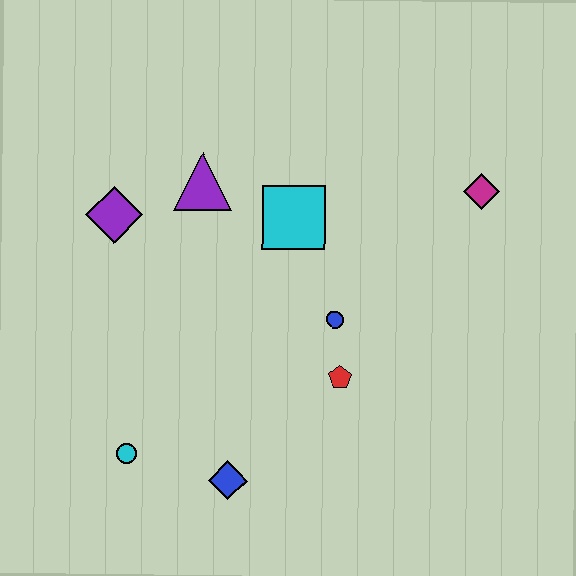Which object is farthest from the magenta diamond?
The cyan circle is farthest from the magenta diamond.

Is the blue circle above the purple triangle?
No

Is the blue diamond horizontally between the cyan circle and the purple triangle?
No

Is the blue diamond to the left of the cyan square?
Yes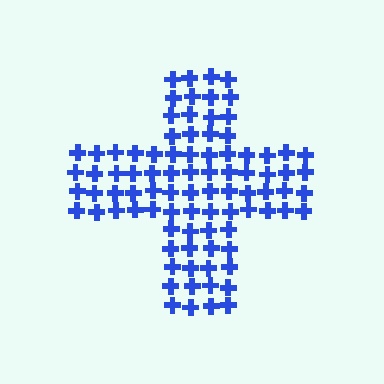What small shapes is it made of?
It is made of small crosses.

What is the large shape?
The large shape is a cross.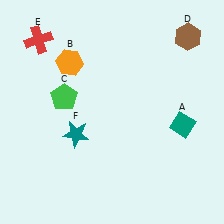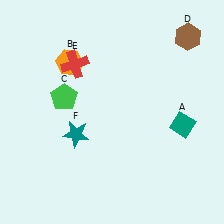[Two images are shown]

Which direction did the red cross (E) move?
The red cross (E) moved right.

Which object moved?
The red cross (E) moved right.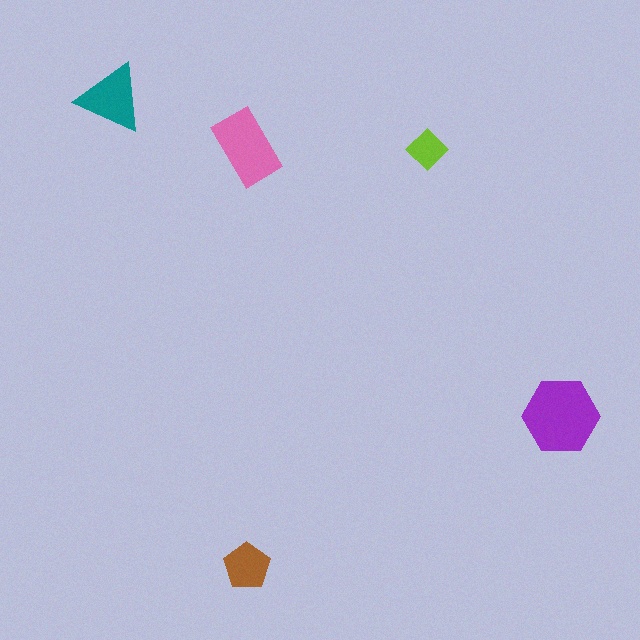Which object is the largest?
The purple hexagon.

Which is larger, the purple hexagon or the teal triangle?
The purple hexagon.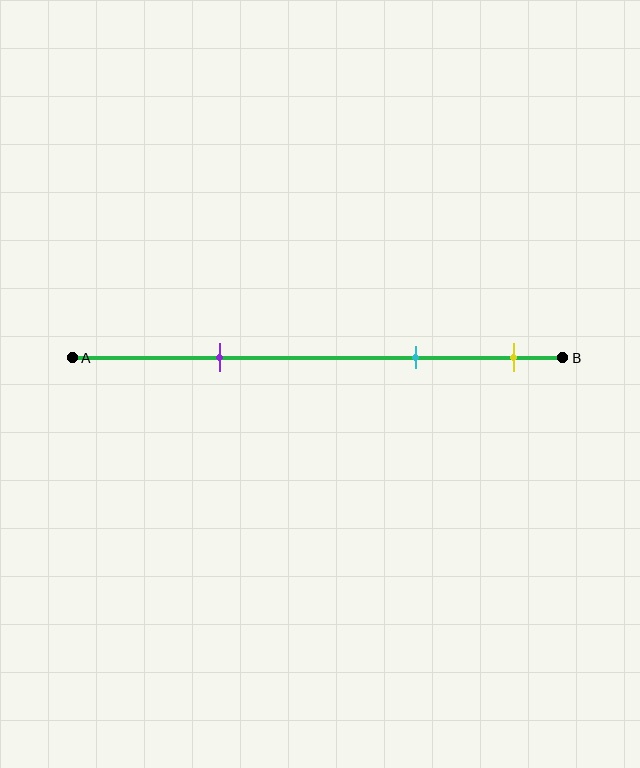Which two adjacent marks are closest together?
The cyan and yellow marks are the closest adjacent pair.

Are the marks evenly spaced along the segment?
No, the marks are not evenly spaced.